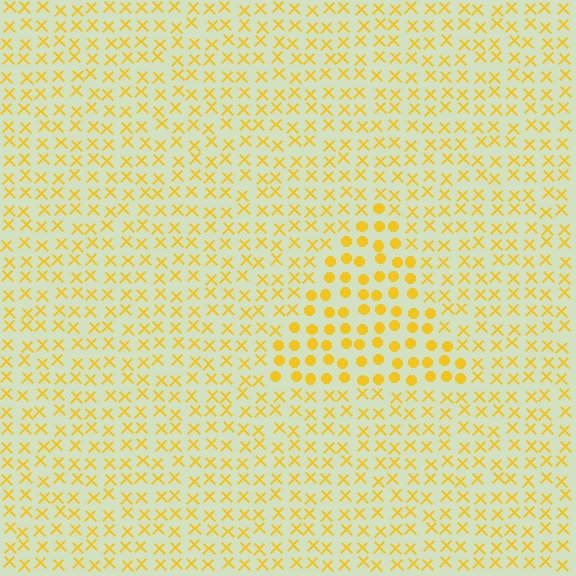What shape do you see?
I see a triangle.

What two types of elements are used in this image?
The image uses circles inside the triangle region and X marks outside it.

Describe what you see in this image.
The image is filled with small yellow elements arranged in a uniform grid. A triangle-shaped region contains circles, while the surrounding area contains X marks. The boundary is defined purely by the change in element shape.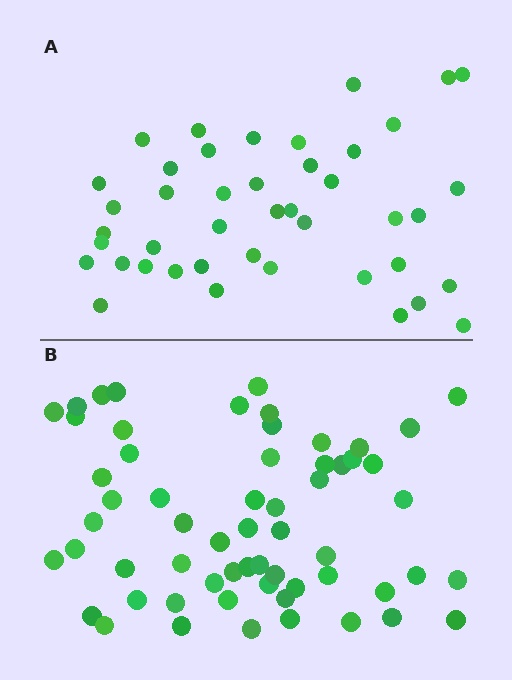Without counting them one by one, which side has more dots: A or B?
Region B (the bottom region) has more dots.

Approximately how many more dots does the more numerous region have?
Region B has approximately 15 more dots than region A.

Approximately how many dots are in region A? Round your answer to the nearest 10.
About 40 dots. (The exact count is 43, which rounds to 40.)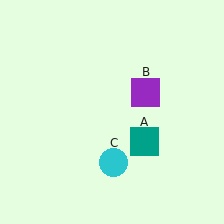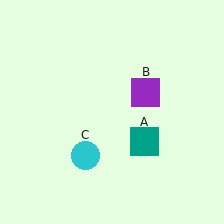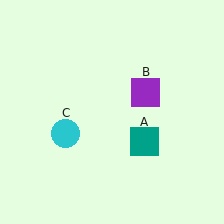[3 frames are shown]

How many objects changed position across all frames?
1 object changed position: cyan circle (object C).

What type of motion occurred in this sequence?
The cyan circle (object C) rotated clockwise around the center of the scene.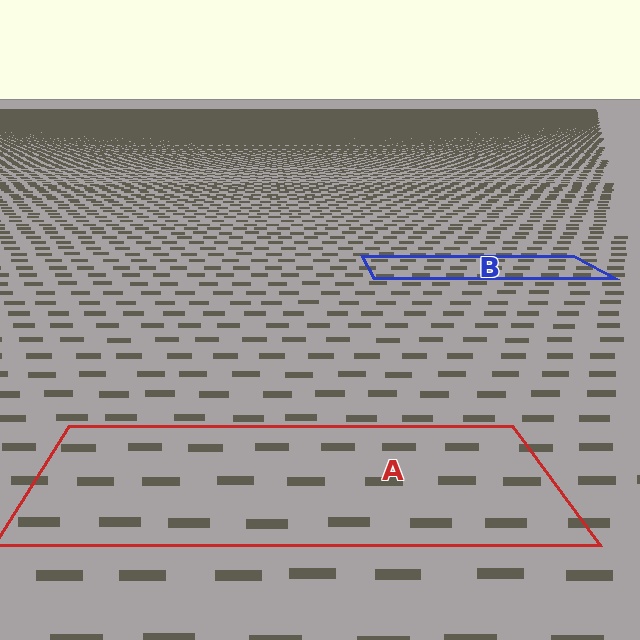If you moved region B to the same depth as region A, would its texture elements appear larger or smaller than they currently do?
They would appear larger. At a closer depth, the same texture elements are projected at a bigger on-screen size.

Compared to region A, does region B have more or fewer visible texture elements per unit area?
Region B has more texture elements per unit area — they are packed more densely because it is farther away.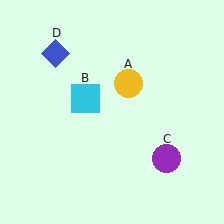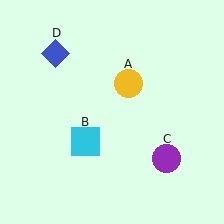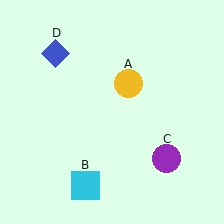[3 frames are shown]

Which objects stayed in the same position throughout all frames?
Yellow circle (object A) and purple circle (object C) and blue diamond (object D) remained stationary.